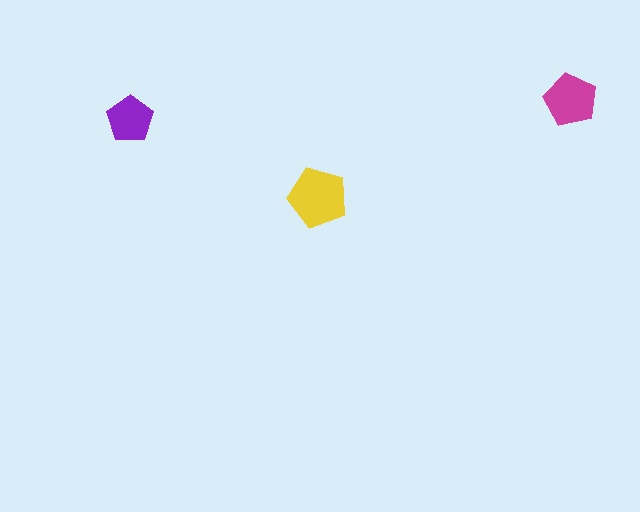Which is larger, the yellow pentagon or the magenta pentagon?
The yellow one.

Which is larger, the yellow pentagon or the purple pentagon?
The yellow one.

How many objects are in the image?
There are 3 objects in the image.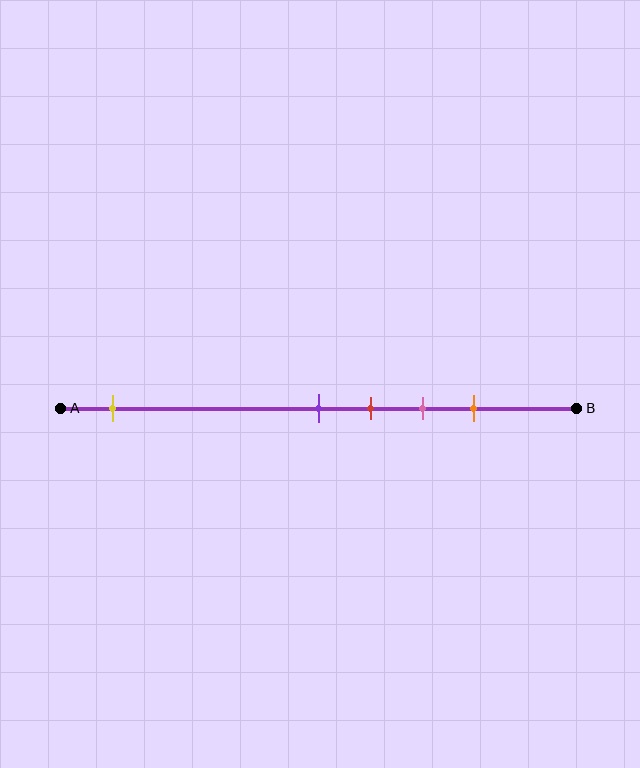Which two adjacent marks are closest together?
The purple and red marks are the closest adjacent pair.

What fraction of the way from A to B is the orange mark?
The orange mark is approximately 80% (0.8) of the way from A to B.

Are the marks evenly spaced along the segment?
No, the marks are not evenly spaced.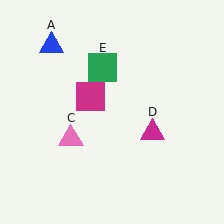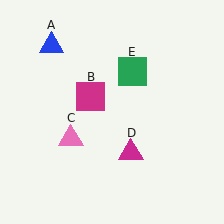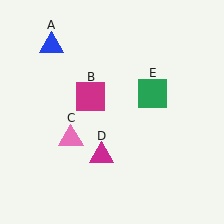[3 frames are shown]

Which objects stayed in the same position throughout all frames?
Blue triangle (object A) and magenta square (object B) and pink triangle (object C) remained stationary.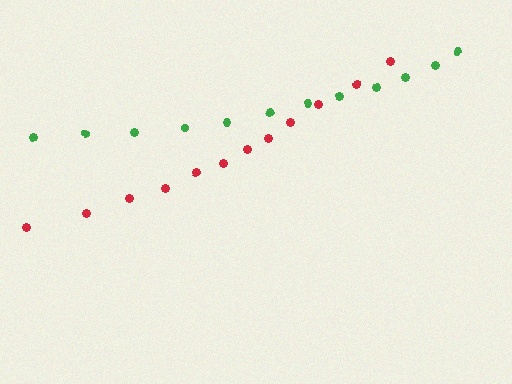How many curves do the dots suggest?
There are 2 distinct paths.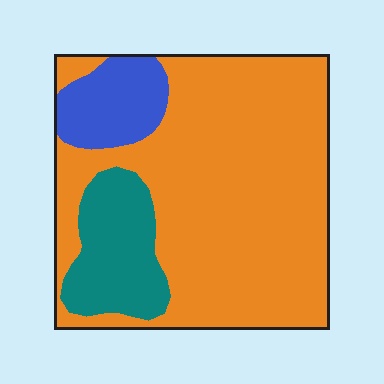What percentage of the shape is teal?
Teal covers around 15% of the shape.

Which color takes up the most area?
Orange, at roughly 75%.